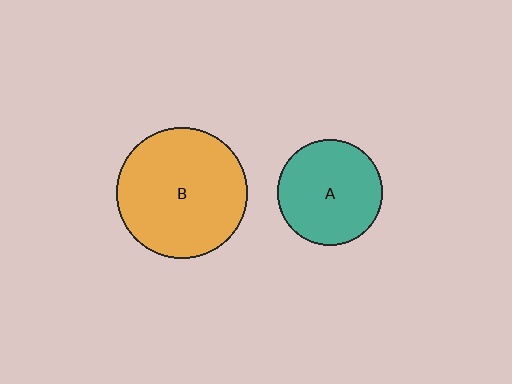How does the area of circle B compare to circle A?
Approximately 1.6 times.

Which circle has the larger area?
Circle B (orange).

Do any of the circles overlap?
No, none of the circles overlap.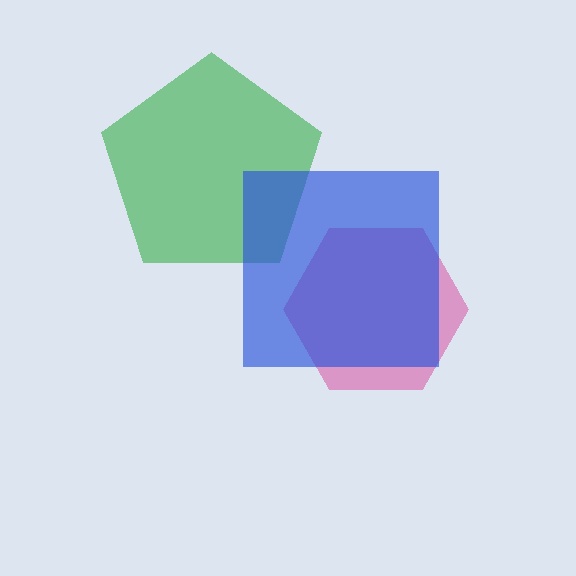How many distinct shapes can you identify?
There are 3 distinct shapes: a green pentagon, a magenta hexagon, a blue square.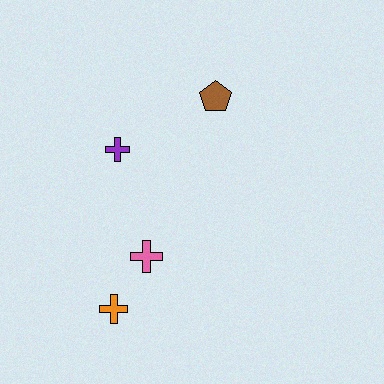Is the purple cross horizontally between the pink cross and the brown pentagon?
No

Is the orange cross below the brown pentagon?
Yes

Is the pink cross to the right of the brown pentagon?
No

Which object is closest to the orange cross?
The pink cross is closest to the orange cross.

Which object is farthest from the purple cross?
The orange cross is farthest from the purple cross.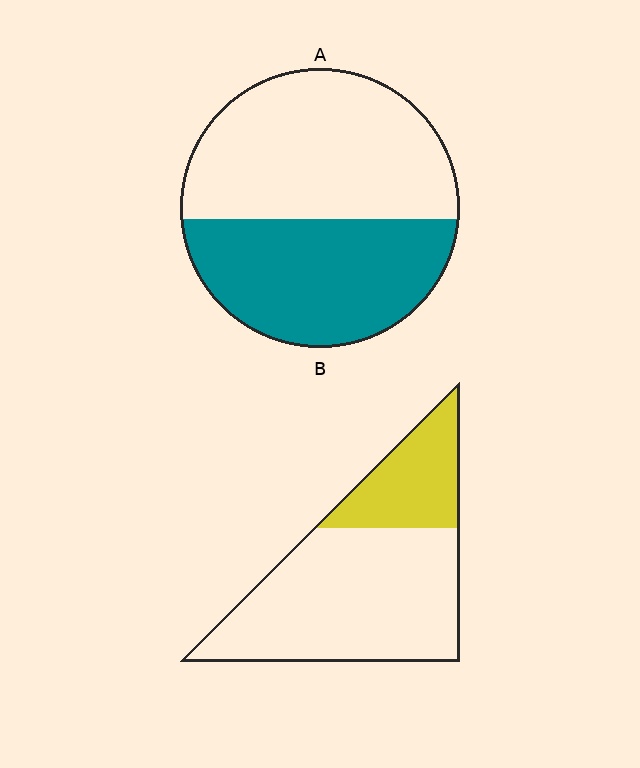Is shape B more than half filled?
No.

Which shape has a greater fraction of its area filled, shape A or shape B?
Shape A.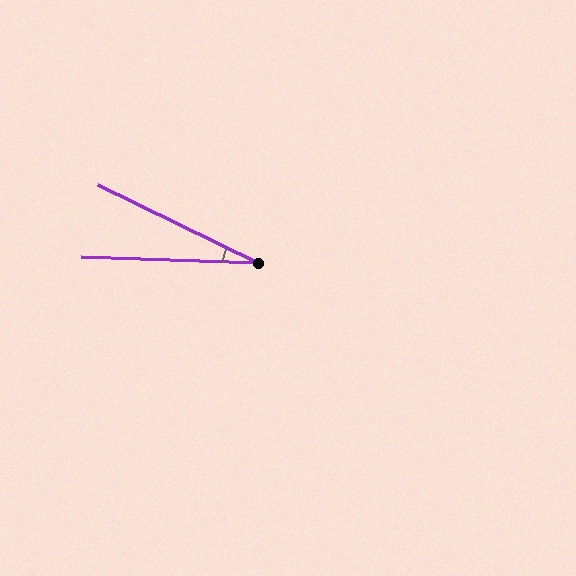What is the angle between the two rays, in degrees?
Approximately 24 degrees.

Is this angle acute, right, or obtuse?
It is acute.